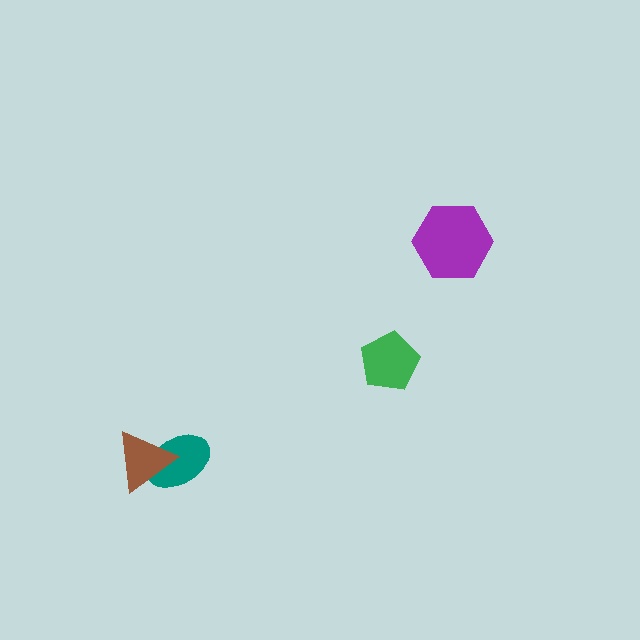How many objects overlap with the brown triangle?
1 object overlaps with the brown triangle.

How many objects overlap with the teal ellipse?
1 object overlaps with the teal ellipse.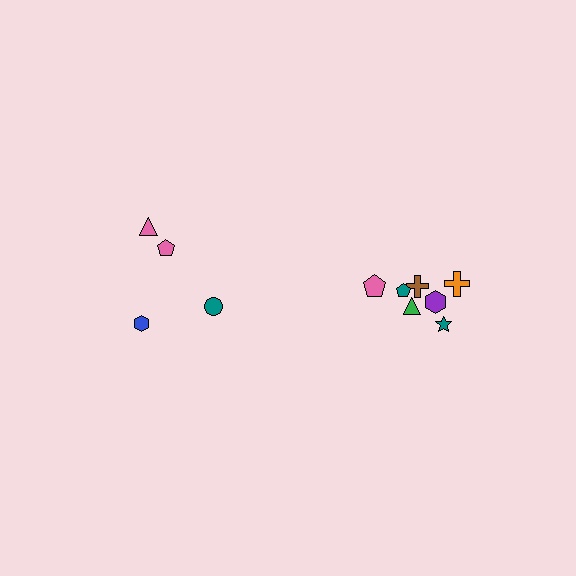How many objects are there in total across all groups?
There are 11 objects.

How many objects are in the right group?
There are 7 objects.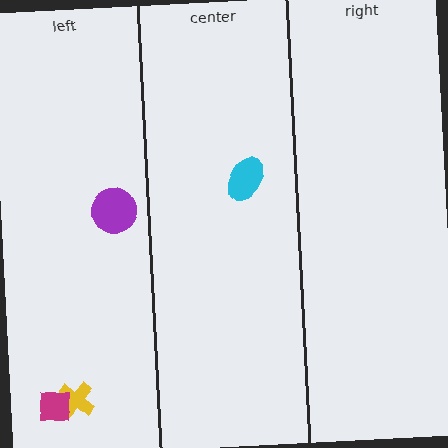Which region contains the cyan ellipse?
The center region.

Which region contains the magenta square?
The left region.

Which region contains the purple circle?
The left region.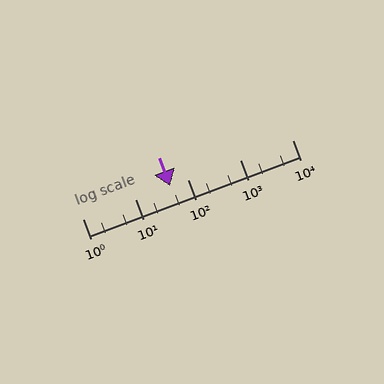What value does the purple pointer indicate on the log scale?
The pointer indicates approximately 47.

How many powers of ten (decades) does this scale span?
The scale spans 4 decades, from 1 to 10000.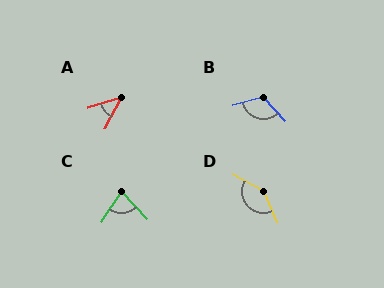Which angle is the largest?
D, at approximately 142 degrees.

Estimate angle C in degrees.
Approximately 76 degrees.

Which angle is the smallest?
A, at approximately 45 degrees.